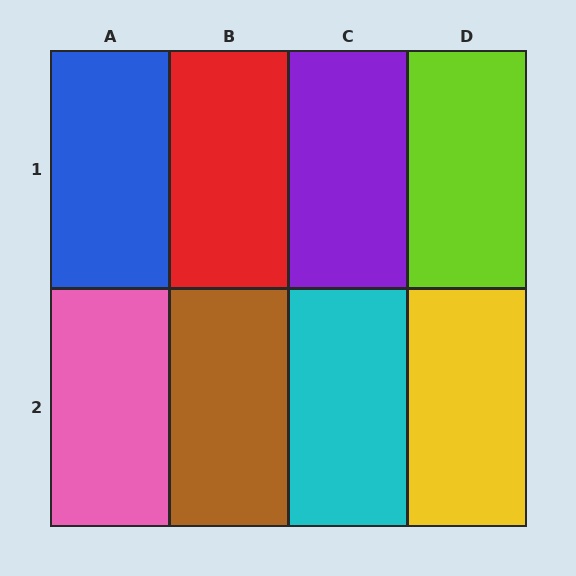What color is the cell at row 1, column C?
Purple.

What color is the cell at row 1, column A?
Blue.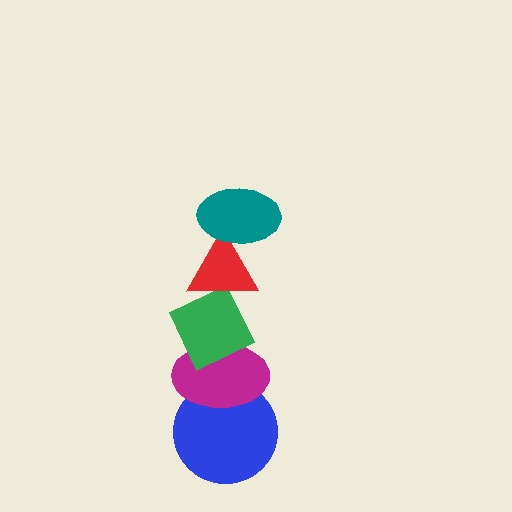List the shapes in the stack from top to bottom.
From top to bottom: the teal ellipse, the red triangle, the green diamond, the magenta ellipse, the blue circle.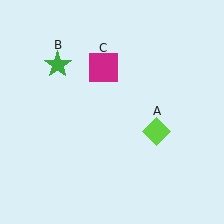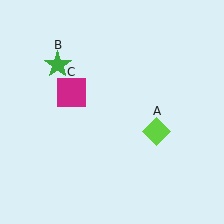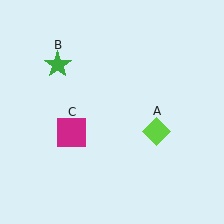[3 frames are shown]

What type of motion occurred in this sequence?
The magenta square (object C) rotated counterclockwise around the center of the scene.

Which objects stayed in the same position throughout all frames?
Lime diamond (object A) and green star (object B) remained stationary.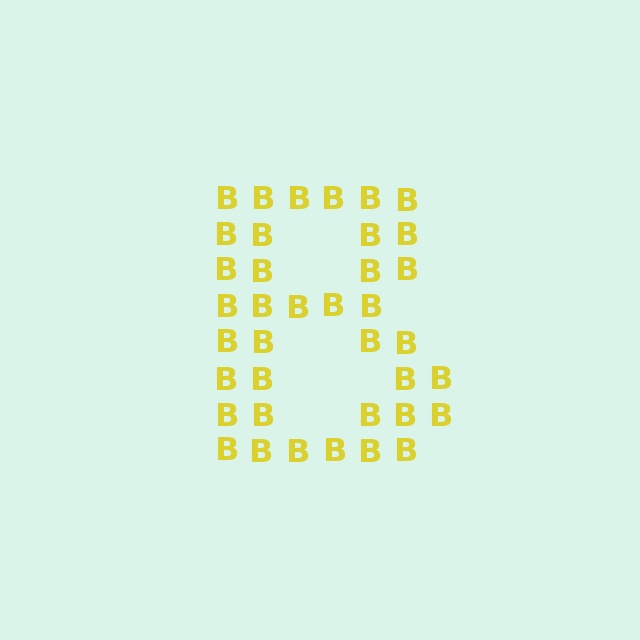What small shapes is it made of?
It is made of small letter B's.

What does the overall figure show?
The overall figure shows the letter B.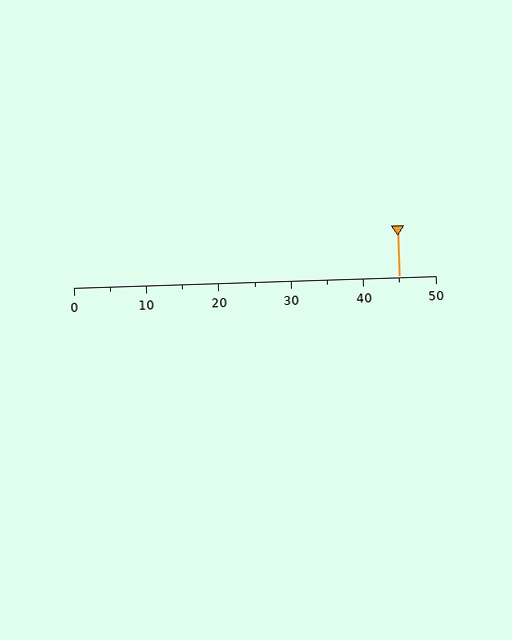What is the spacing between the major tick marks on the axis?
The major ticks are spaced 10 apart.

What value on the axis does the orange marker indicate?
The marker indicates approximately 45.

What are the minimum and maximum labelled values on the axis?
The axis runs from 0 to 50.